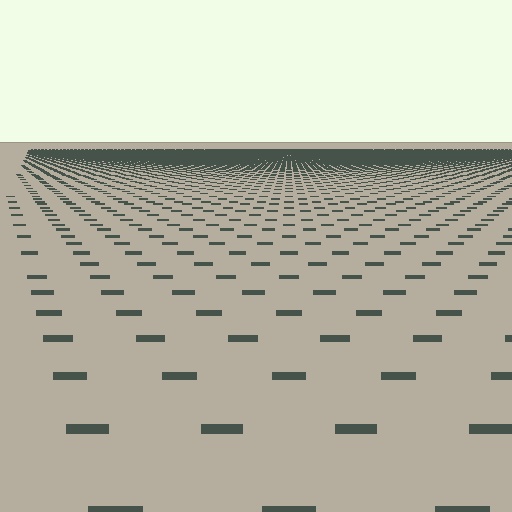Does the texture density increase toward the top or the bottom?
Density increases toward the top.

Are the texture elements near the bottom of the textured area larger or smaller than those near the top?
Larger. Near the bottom, elements are closer to the viewer and appear at a bigger on-screen size.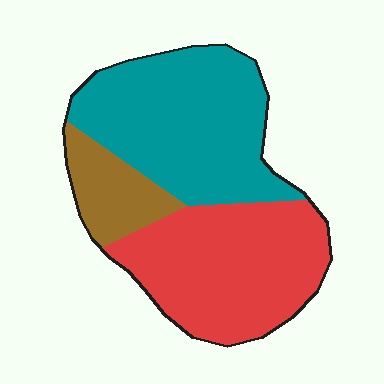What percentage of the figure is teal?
Teal takes up between a third and a half of the figure.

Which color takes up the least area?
Brown, at roughly 15%.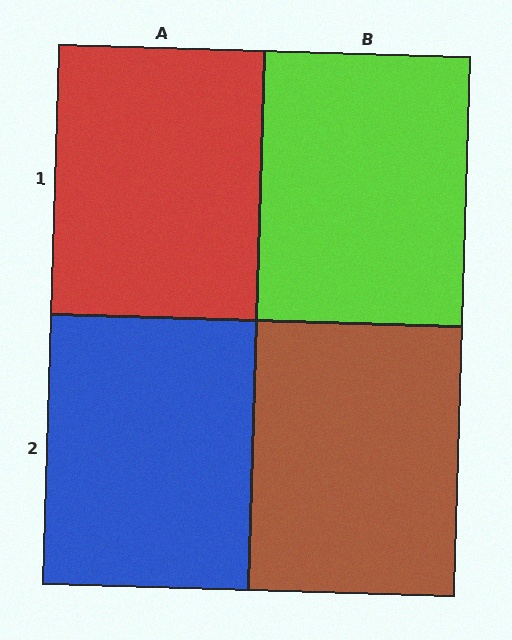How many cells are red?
1 cell is red.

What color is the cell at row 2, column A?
Blue.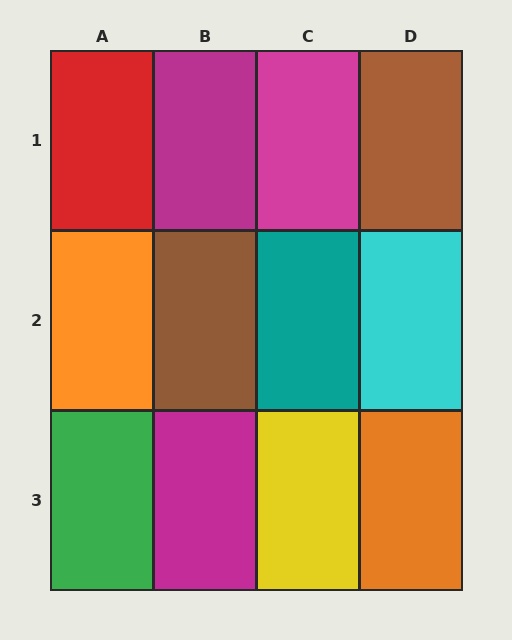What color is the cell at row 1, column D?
Brown.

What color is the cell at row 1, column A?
Red.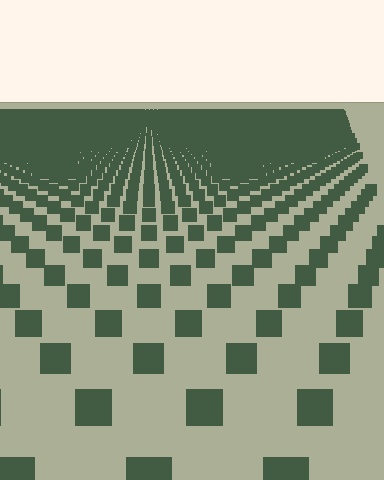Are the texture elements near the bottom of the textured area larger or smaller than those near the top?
Larger. Near the bottom, elements are closer to the viewer and appear at a bigger on-screen size.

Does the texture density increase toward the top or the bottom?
Density increases toward the top.